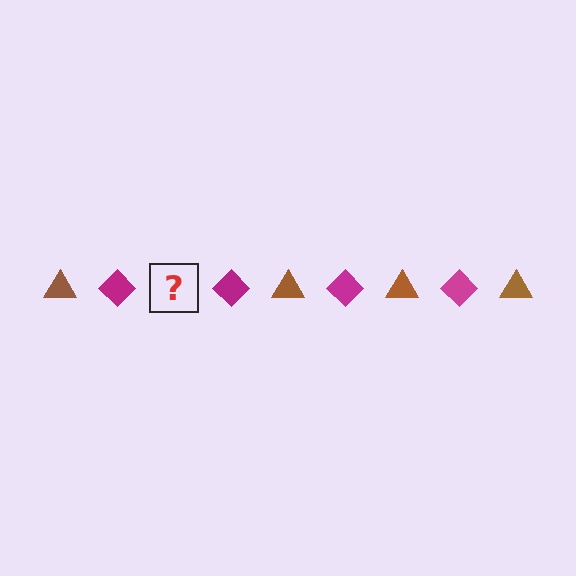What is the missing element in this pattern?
The missing element is a brown triangle.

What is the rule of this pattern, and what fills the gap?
The rule is that the pattern alternates between brown triangle and magenta diamond. The gap should be filled with a brown triangle.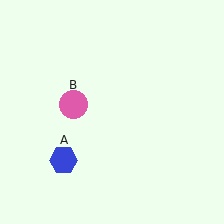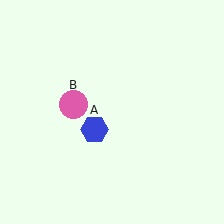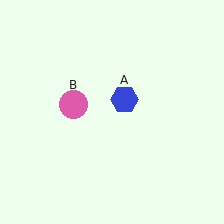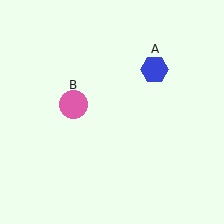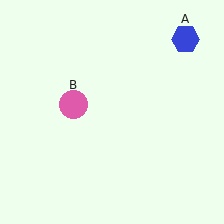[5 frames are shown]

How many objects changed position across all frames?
1 object changed position: blue hexagon (object A).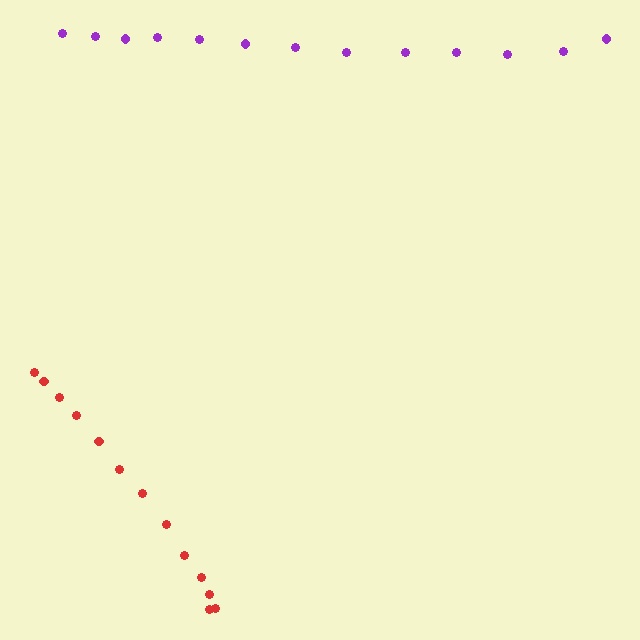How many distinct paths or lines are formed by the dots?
There are 2 distinct paths.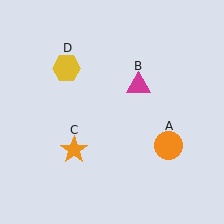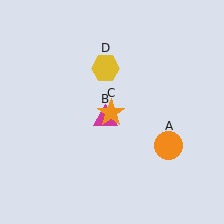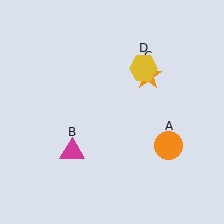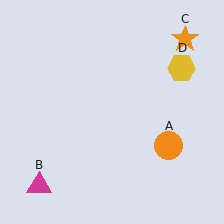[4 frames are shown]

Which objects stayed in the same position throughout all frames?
Orange circle (object A) remained stationary.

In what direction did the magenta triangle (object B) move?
The magenta triangle (object B) moved down and to the left.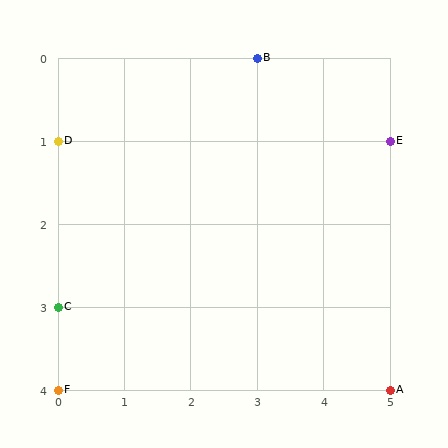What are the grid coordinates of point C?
Point C is at grid coordinates (0, 3).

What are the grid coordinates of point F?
Point F is at grid coordinates (0, 4).